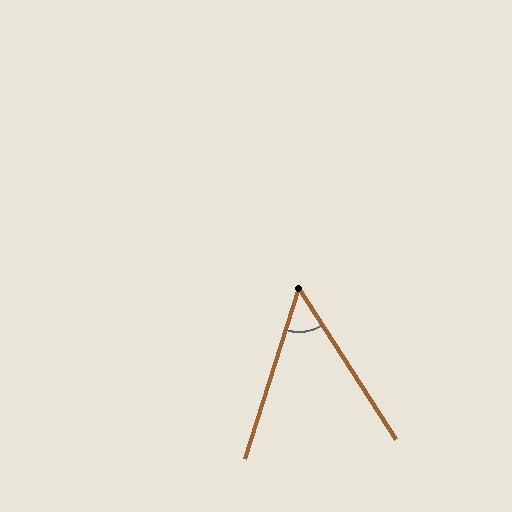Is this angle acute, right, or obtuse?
It is acute.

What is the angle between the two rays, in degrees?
Approximately 50 degrees.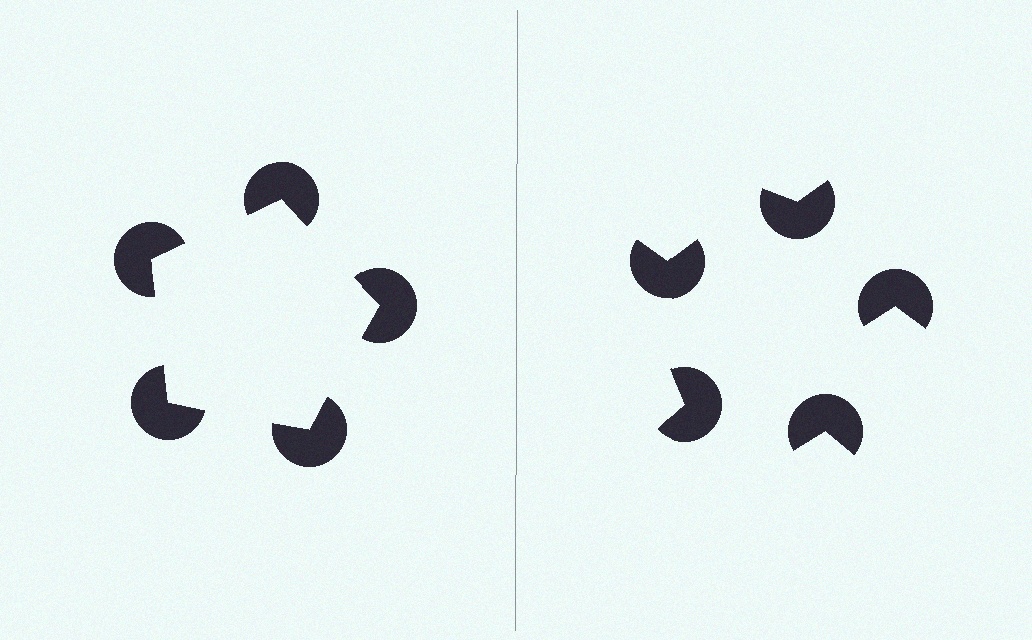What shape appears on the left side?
An illusory pentagon.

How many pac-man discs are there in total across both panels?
10 — 5 on each side.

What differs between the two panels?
The pac-man discs are positioned identically on both sides; only the wedge orientations differ. On the left they align to a pentagon; on the right they are misaligned.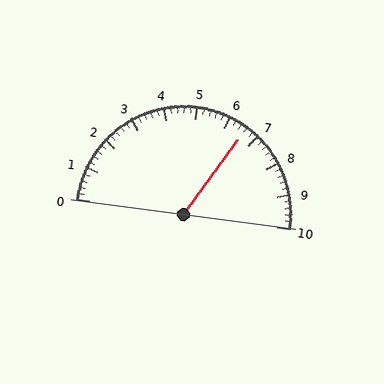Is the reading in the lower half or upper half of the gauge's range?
The reading is in the upper half of the range (0 to 10).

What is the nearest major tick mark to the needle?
The nearest major tick mark is 7.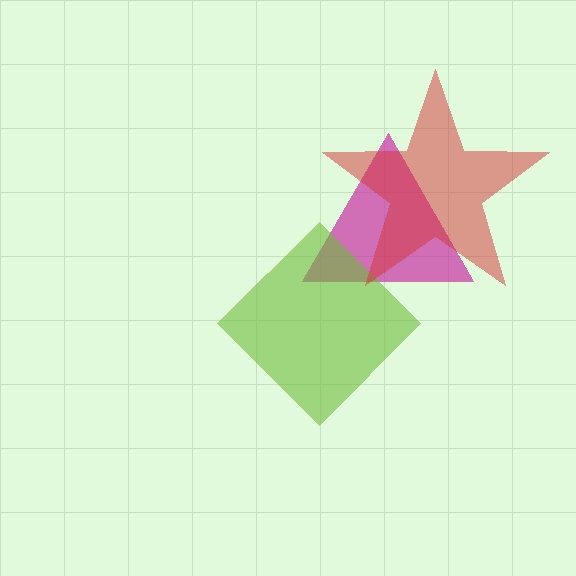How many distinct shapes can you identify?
There are 3 distinct shapes: a magenta triangle, a lime diamond, a red star.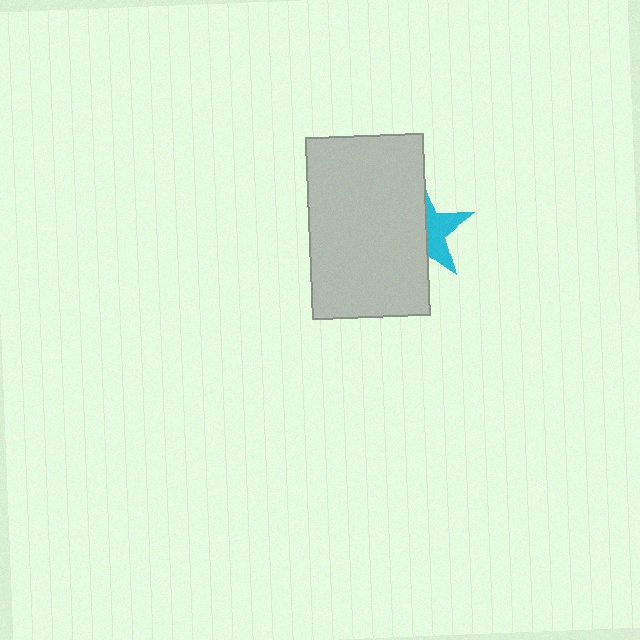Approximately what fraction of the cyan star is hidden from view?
Roughly 59% of the cyan star is hidden behind the light gray rectangle.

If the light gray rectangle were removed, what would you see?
You would see the complete cyan star.